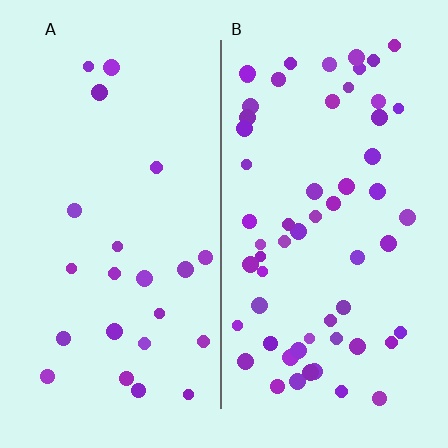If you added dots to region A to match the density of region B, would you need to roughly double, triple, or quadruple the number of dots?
Approximately triple.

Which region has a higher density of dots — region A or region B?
B (the right).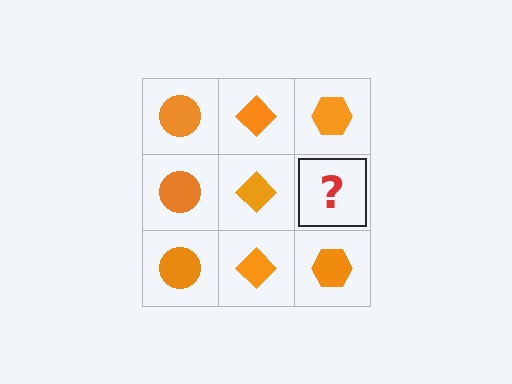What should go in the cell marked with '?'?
The missing cell should contain an orange hexagon.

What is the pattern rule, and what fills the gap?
The rule is that each column has a consistent shape. The gap should be filled with an orange hexagon.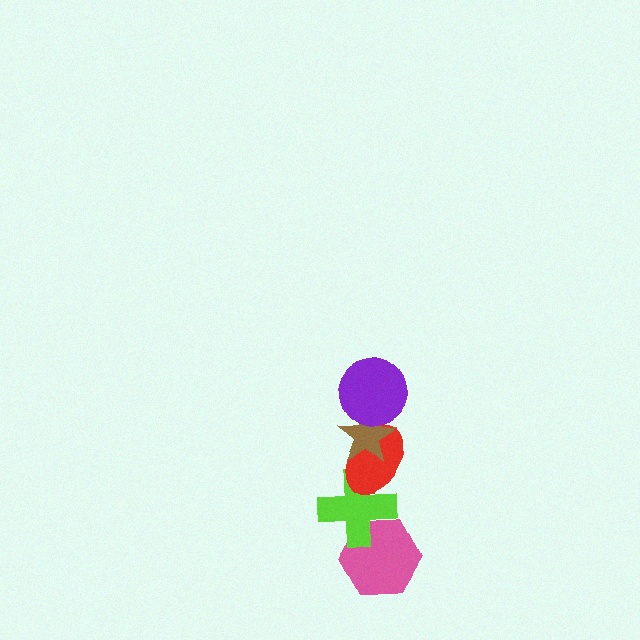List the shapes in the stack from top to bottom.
From top to bottom: the purple circle, the brown star, the red ellipse, the lime cross, the pink hexagon.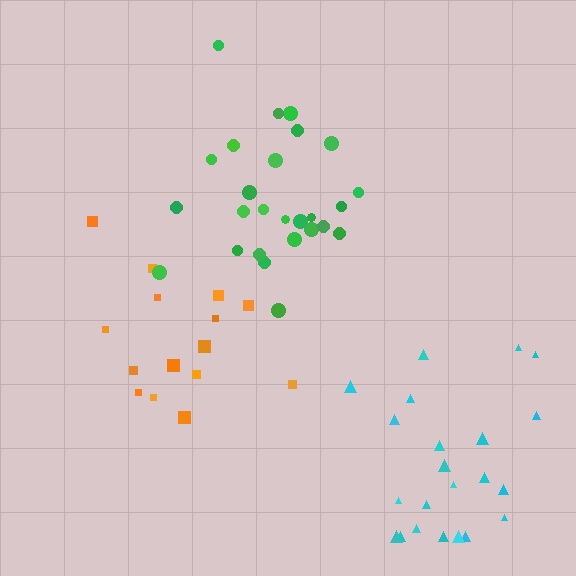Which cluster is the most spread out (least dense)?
Orange.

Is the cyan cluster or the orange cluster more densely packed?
Cyan.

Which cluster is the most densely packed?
Green.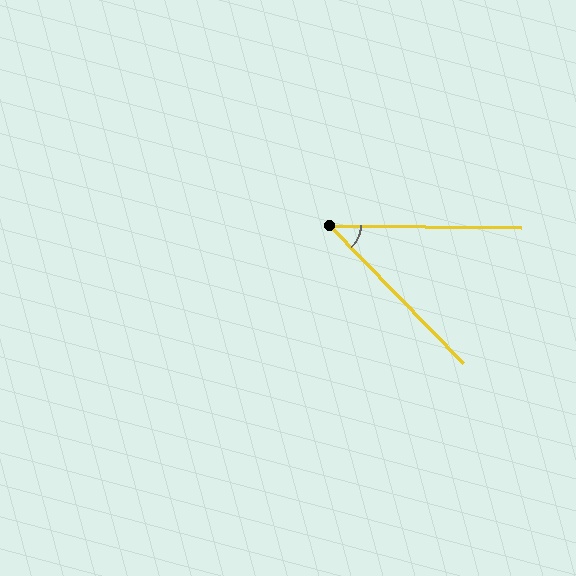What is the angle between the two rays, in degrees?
Approximately 45 degrees.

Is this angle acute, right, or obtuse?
It is acute.